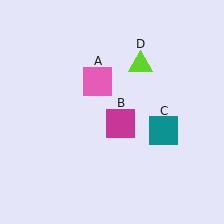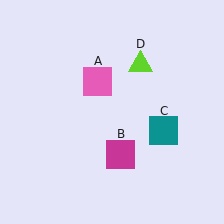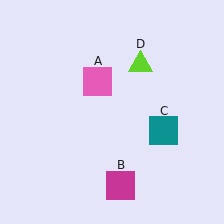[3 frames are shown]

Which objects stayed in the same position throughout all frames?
Pink square (object A) and teal square (object C) and lime triangle (object D) remained stationary.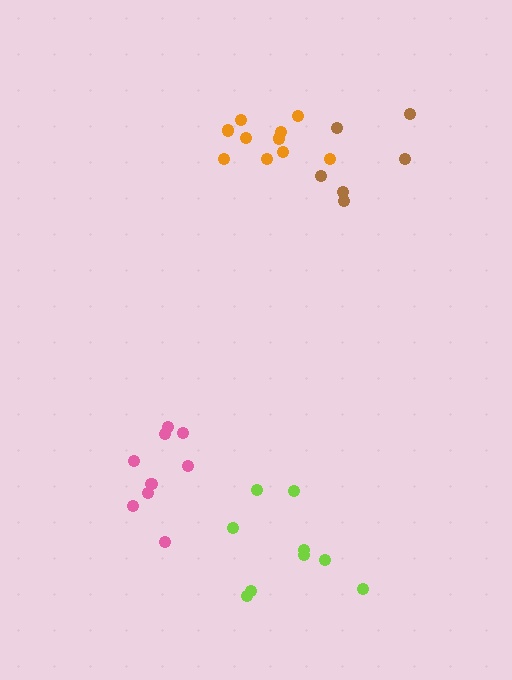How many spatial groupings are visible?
There are 4 spatial groupings.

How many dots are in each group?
Group 1: 9 dots, Group 2: 6 dots, Group 3: 9 dots, Group 4: 10 dots (34 total).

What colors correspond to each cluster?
The clusters are colored: pink, brown, lime, orange.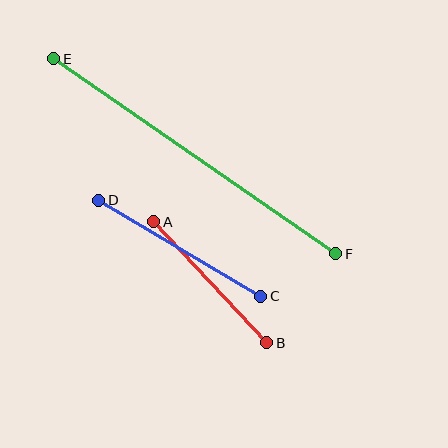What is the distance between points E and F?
The distance is approximately 343 pixels.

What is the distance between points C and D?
The distance is approximately 188 pixels.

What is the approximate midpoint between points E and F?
The midpoint is at approximately (195, 156) pixels.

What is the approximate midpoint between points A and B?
The midpoint is at approximately (210, 282) pixels.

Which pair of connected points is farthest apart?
Points E and F are farthest apart.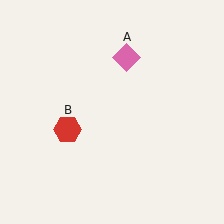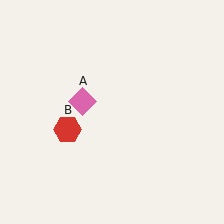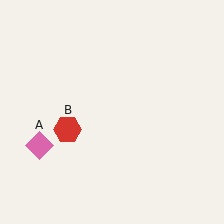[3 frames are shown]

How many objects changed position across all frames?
1 object changed position: pink diamond (object A).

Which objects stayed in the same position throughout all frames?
Red hexagon (object B) remained stationary.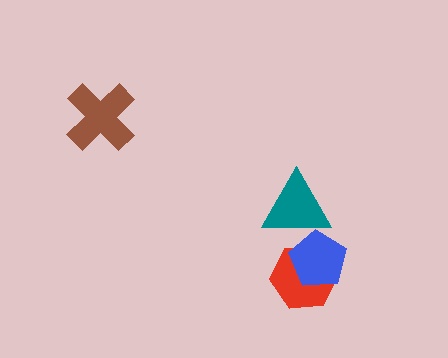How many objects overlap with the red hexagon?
1 object overlaps with the red hexagon.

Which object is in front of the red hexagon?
The blue pentagon is in front of the red hexagon.